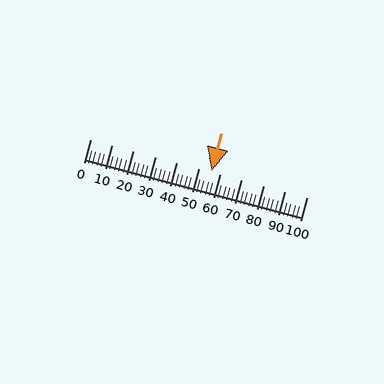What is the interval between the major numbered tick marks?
The major tick marks are spaced 10 units apart.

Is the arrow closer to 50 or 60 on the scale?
The arrow is closer to 60.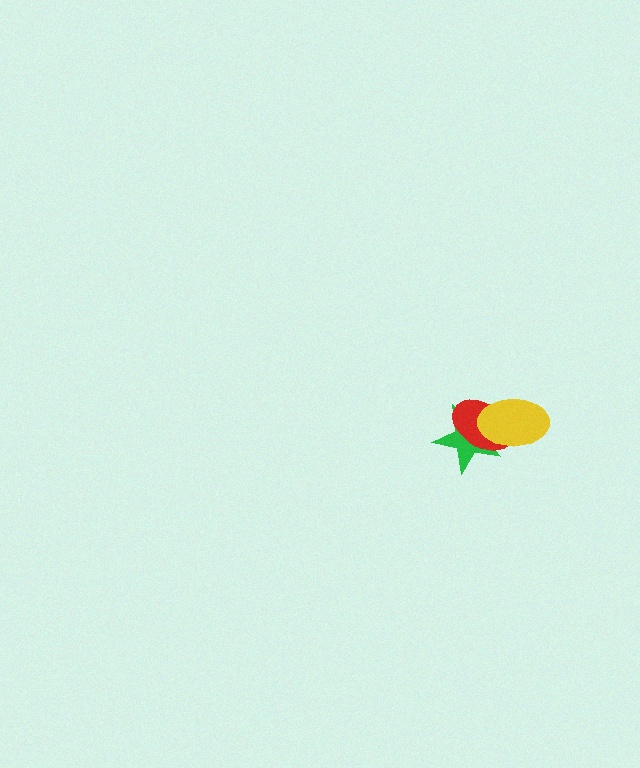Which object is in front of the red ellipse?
The yellow ellipse is in front of the red ellipse.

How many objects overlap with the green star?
2 objects overlap with the green star.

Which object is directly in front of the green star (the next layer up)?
The red ellipse is directly in front of the green star.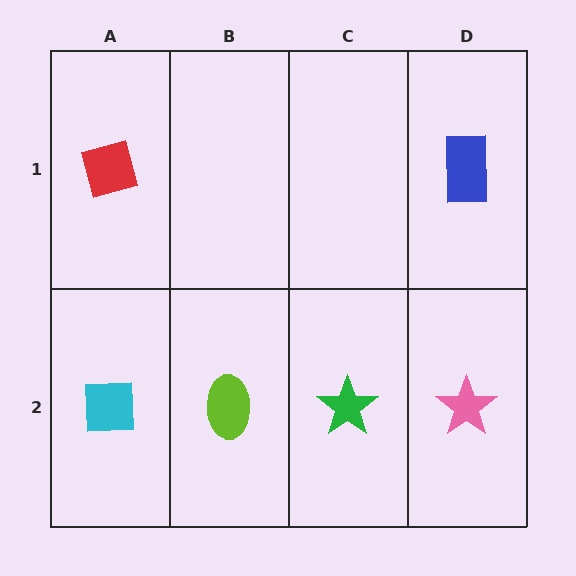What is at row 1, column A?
A red diamond.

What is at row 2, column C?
A green star.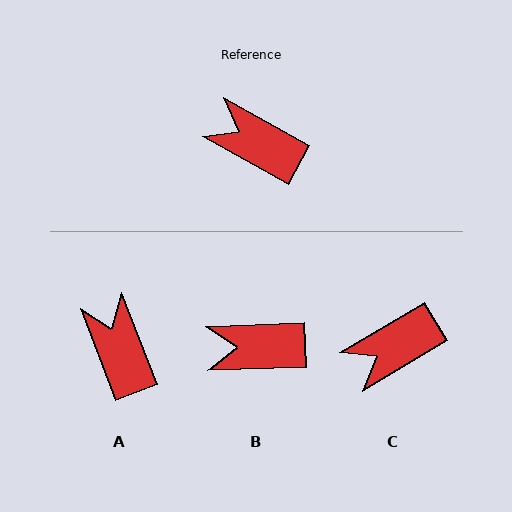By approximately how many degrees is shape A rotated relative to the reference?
Approximately 40 degrees clockwise.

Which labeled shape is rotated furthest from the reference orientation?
C, about 60 degrees away.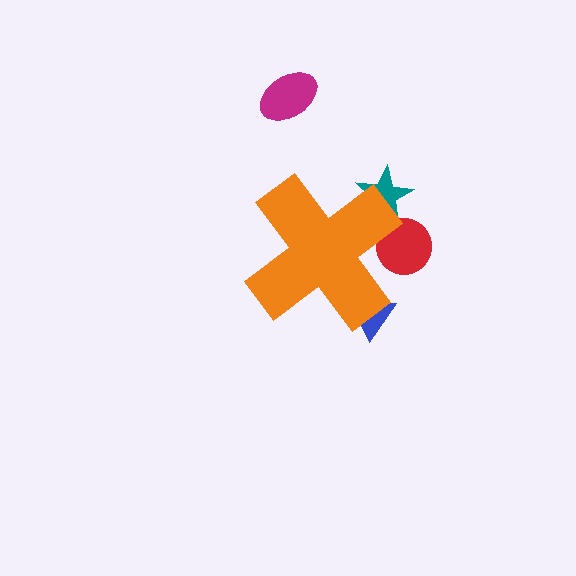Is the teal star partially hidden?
Yes, the teal star is partially hidden behind the orange cross.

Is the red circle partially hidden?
Yes, the red circle is partially hidden behind the orange cross.